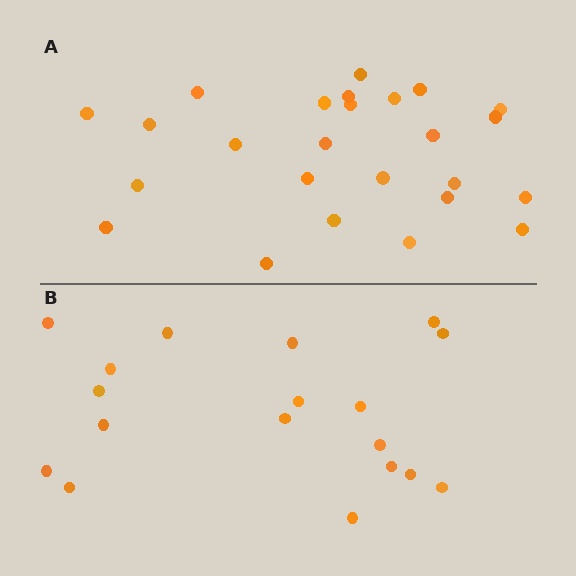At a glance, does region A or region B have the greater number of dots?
Region A (the top region) has more dots.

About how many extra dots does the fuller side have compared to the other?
Region A has roughly 8 or so more dots than region B.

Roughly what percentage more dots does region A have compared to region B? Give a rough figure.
About 40% more.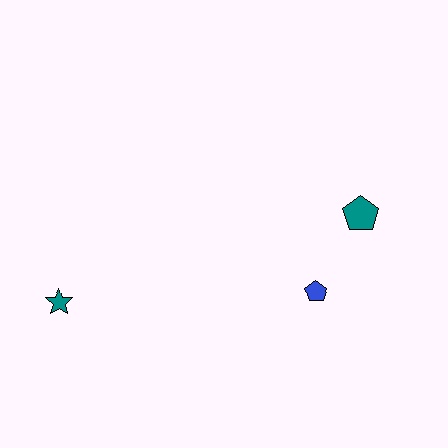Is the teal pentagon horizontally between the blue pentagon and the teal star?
No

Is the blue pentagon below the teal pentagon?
Yes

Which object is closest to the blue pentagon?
The teal pentagon is closest to the blue pentagon.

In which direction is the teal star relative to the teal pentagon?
The teal star is to the left of the teal pentagon.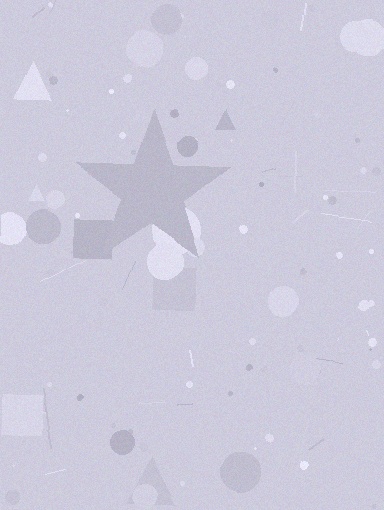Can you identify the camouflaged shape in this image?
The camouflaged shape is a star.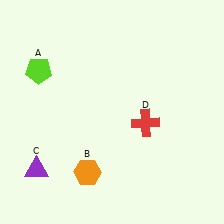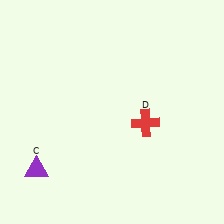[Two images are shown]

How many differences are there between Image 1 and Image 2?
There are 2 differences between the two images.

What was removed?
The lime pentagon (A), the orange hexagon (B) were removed in Image 2.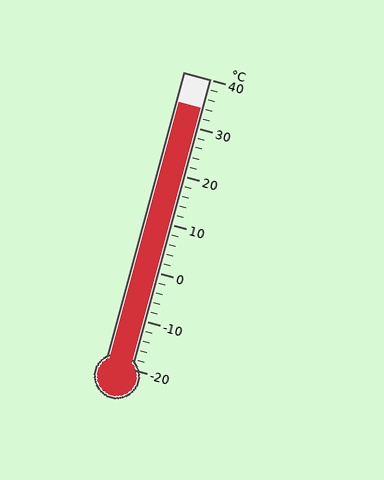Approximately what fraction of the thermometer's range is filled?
The thermometer is filled to approximately 90% of its range.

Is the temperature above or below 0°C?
The temperature is above 0°C.